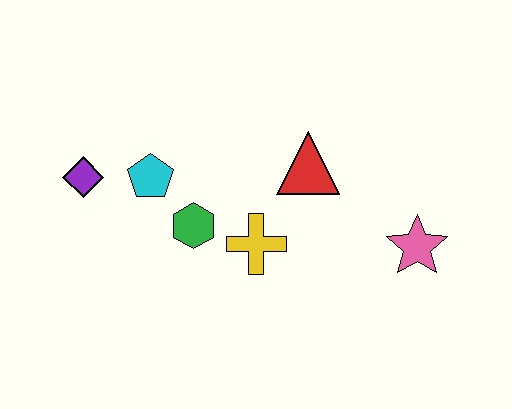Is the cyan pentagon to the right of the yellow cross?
No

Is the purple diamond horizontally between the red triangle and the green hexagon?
No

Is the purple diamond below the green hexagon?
No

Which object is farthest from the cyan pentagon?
The pink star is farthest from the cyan pentagon.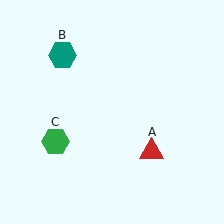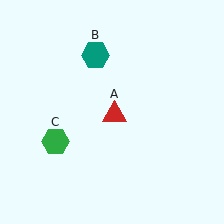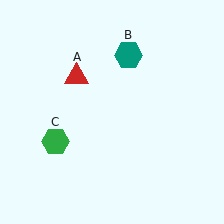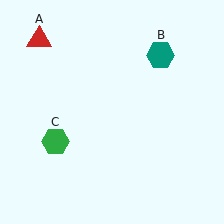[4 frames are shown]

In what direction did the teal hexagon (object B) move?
The teal hexagon (object B) moved right.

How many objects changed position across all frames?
2 objects changed position: red triangle (object A), teal hexagon (object B).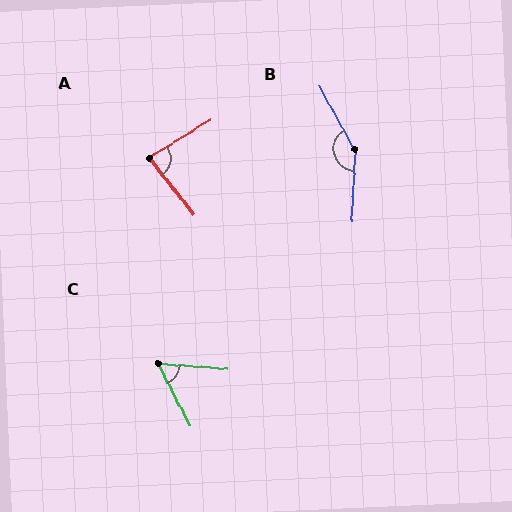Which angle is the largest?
B, at approximately 148 degrees.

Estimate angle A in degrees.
Approximately 83 degrees.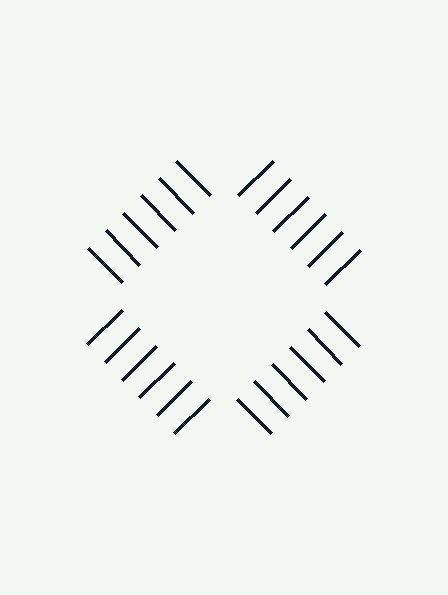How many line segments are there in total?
24 — 6 along each of the 4 edges.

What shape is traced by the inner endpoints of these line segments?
An illusory square — the line segments terminate on its edges but no continuous stroke is drawn.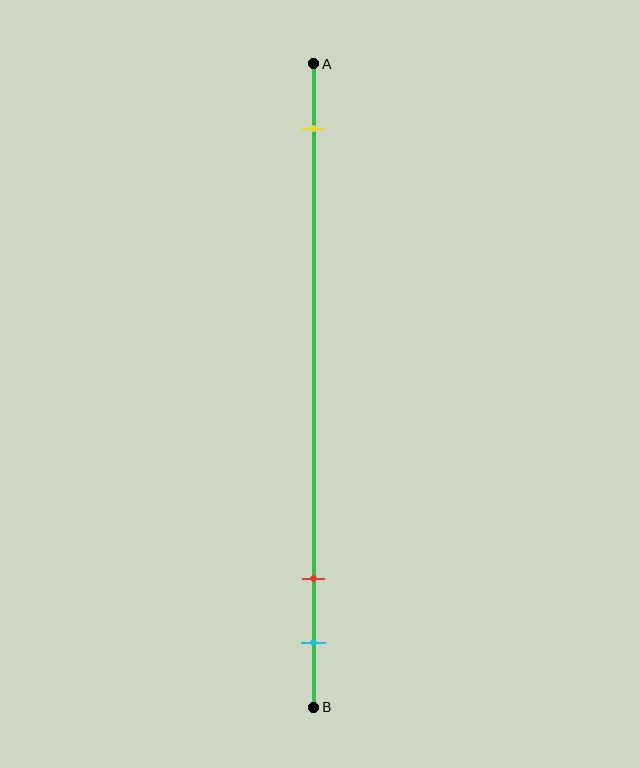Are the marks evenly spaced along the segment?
No, the marks are not evenly spaced.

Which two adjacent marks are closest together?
The red and cyan marks are the closest adjacent pair.